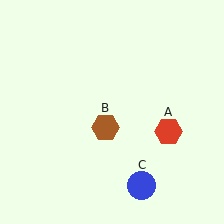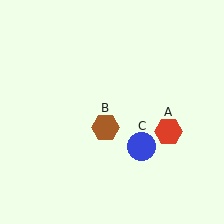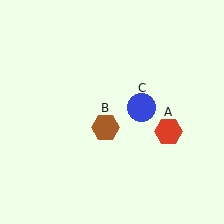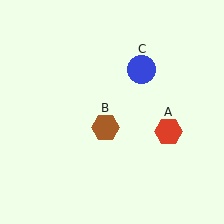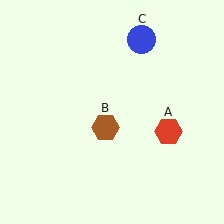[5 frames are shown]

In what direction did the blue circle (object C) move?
The blue circle (object C) moved up.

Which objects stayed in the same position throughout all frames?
Red hexagon (object A) and brown hexagon (object B) remained stationary.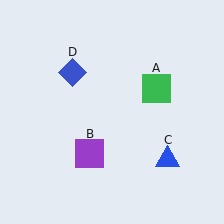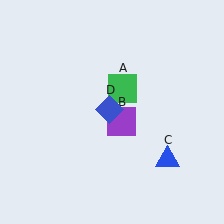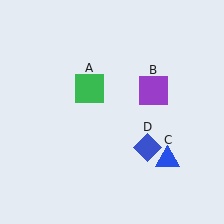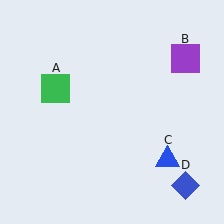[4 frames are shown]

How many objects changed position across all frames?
3 objects changed position: green square (object A), purple square (object B), blue diamond (object D).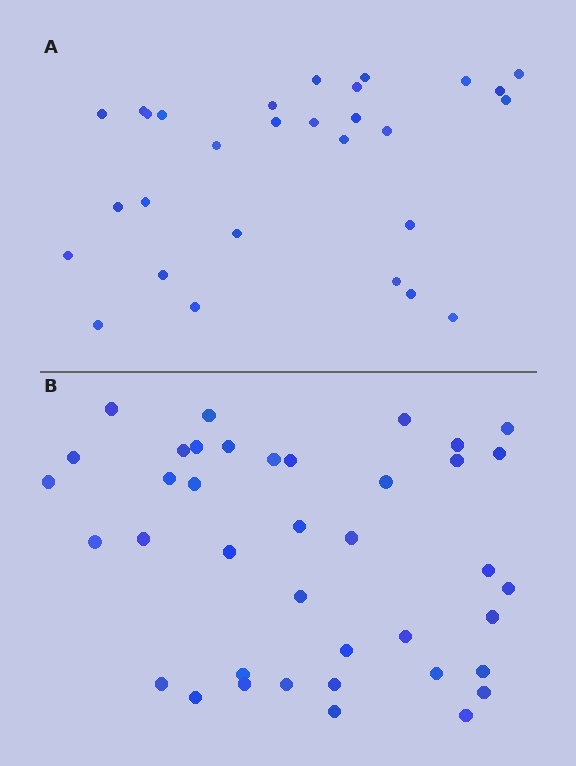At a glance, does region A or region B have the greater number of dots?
Region B (the bottom region) has more dots.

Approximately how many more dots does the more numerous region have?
Region B has roughly 10 or so more dots than region A.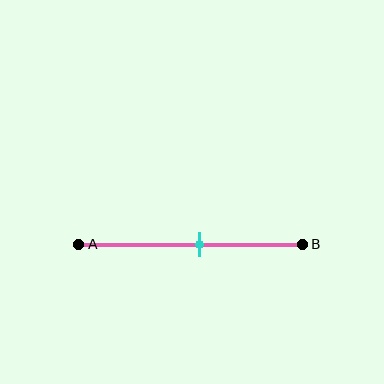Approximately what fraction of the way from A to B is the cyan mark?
The cyan mark is approximately 55% of the way from A to B.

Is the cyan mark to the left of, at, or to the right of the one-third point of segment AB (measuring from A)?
The cyan mark is to the right of the one-third point of segment AB.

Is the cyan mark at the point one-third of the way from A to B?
No, the mark is at about 55% from A, not at the 33% one-third point.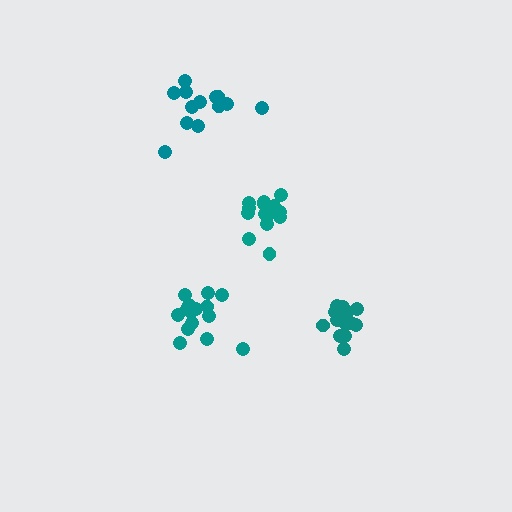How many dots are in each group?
Group 1: 15 dots, Group 2: 13 dots, Group 3: 15 dots, Group 4: 15 dots (58 total).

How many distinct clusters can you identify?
There are 4 distinct clusters.